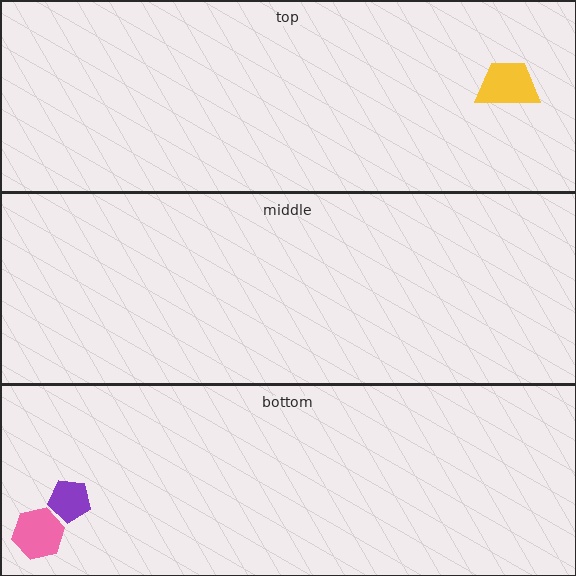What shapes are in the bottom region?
The pink hexagon, the purple pentagon.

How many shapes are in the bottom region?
2.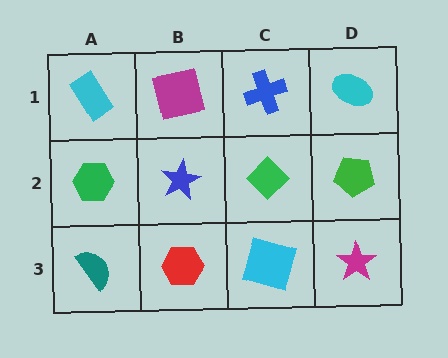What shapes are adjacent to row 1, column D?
A green pentagon (row 2, column D), a blue cross (row 1, column C).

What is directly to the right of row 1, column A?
A magenta square.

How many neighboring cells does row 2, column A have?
3.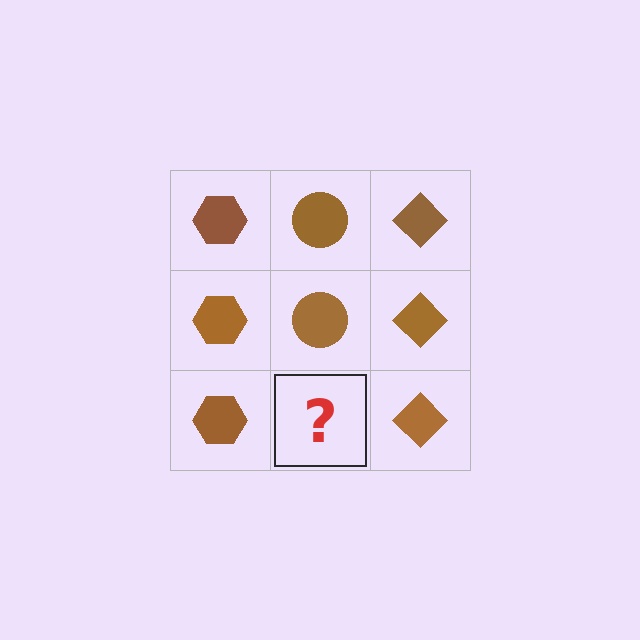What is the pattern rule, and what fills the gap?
The rule is that each column has a consistent shape. The gap should be filled with a brown circle.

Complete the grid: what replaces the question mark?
The question mark should be replaced with a brown circle.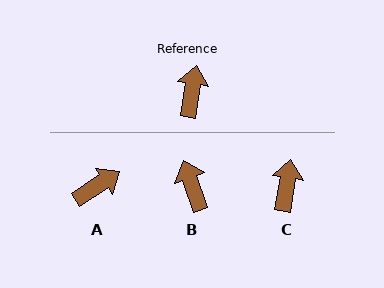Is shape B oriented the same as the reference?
No, it is off by about 28 degrees.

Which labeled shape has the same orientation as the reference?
C.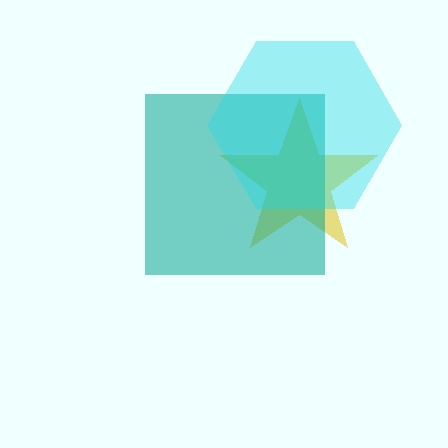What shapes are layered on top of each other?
The layered shapes are: a yellow star, a teal square, a cyan hexagon.